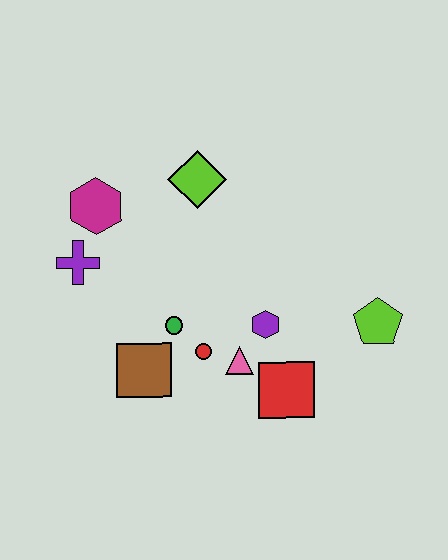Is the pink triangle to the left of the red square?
Yes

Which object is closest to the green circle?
The red circle is closest to the green circle.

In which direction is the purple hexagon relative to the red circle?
The purple hexagon is to the right of the red circle.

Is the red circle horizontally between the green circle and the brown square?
No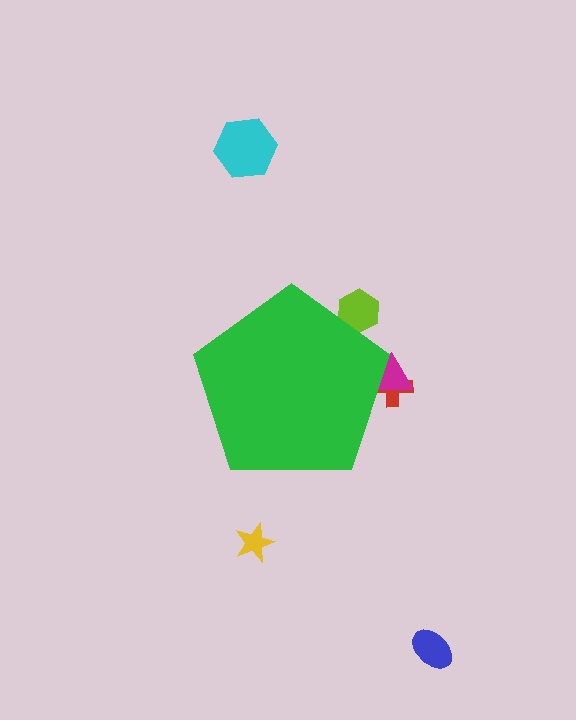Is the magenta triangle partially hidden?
Yes, the magenta triangle is partially hidden behind the green pentagon.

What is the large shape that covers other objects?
A green pentagon.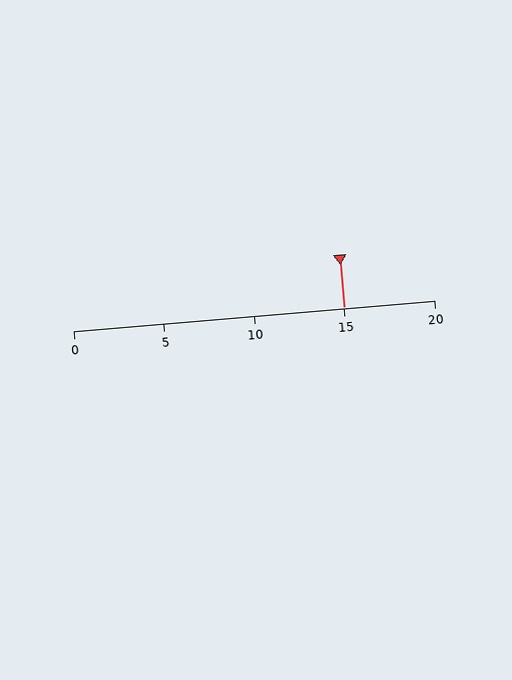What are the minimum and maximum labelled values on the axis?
The axis runs from 0 to 20.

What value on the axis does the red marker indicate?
The marker indicates approximately 15.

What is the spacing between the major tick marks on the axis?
The major ticks are spaced 5 apart.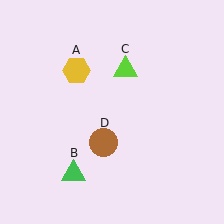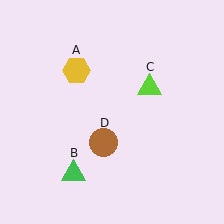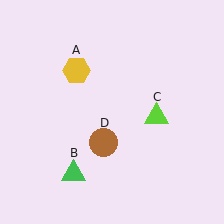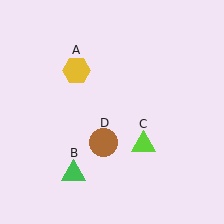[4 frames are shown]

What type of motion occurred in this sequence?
The lime triangle (object C) rotated clockwise around the center of the scene.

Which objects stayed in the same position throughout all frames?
Yellow hexagon (object A) and green triangle (object B) and brown circle (object D) remained stationary.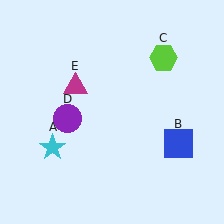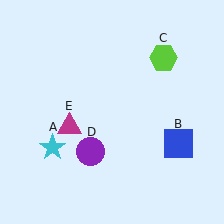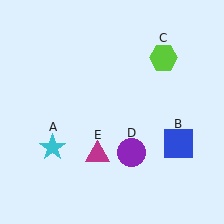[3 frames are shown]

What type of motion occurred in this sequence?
The purple circle (object D), magenta triangle (object E) rotated counterclockwise around the center of the scene.